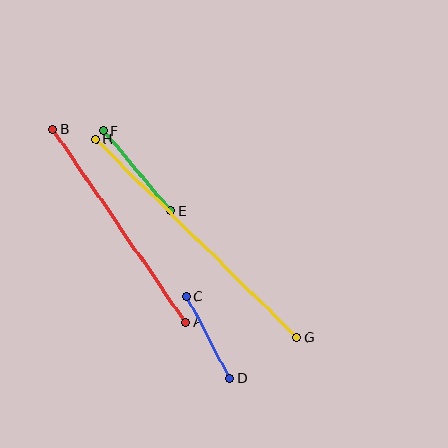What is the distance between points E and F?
The distance is approximately 104 pixels.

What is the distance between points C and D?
The distance is approximately 92 pixels.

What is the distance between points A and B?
The distance is approximately 234 pixels.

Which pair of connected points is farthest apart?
Points G and H are farthest apart.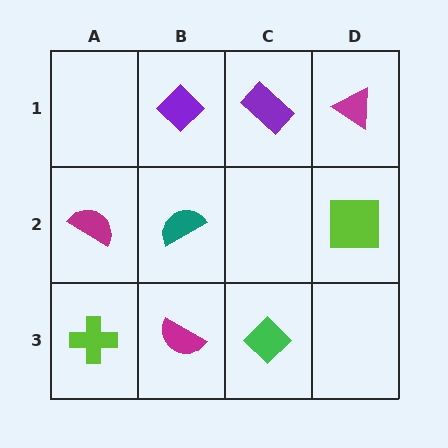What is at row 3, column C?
A green diamond.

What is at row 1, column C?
A purple rectangle.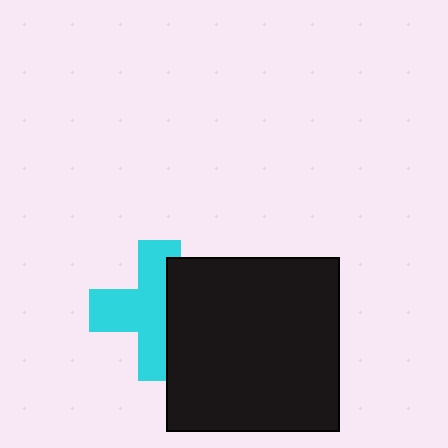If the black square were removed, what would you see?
You would see the complete cyan cross.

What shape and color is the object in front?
The object in front is a black square.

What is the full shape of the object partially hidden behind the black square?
The partially hidden object is a cyan cross.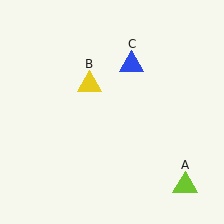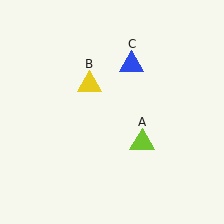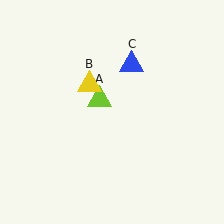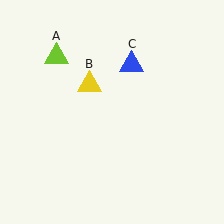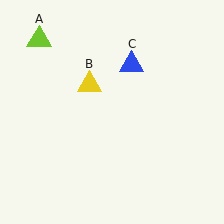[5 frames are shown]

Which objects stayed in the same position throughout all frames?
Yellow triangle (object B) and blue triangle (object C) remained stationary.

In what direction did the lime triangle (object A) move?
The lime triangle (object A) moved up and to the left.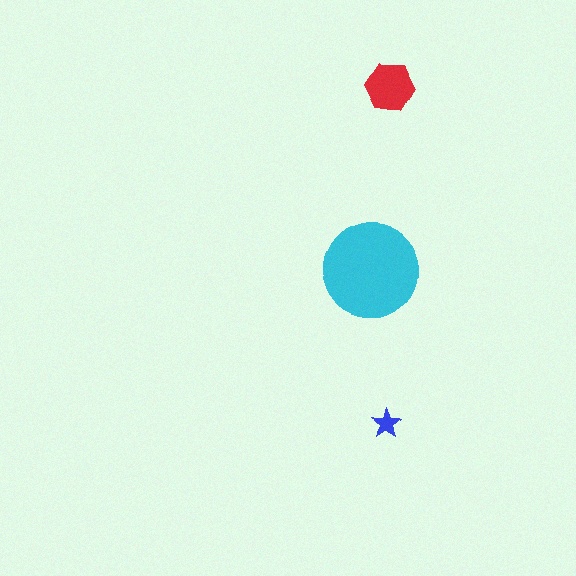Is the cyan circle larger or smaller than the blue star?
Larger.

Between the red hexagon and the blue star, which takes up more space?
The red hexagon.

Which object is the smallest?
The blue star.